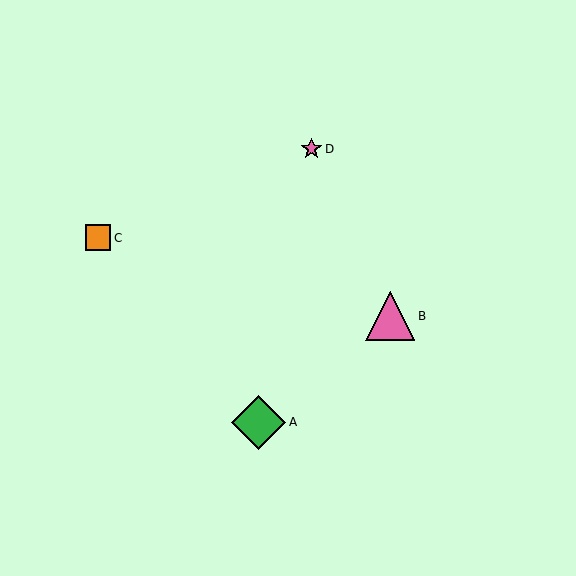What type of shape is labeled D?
Shape D is a pink star.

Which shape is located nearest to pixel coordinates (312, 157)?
The pink star (labeled D) at (312, 149) is nearest to that location.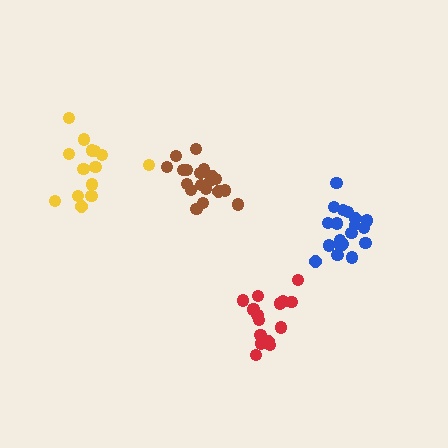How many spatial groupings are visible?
There are 4 spatial groupings.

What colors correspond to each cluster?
The clusters are colored: blue, red, yellow, brown.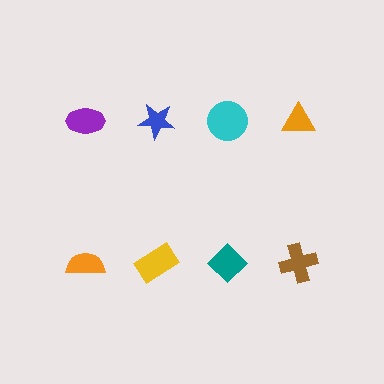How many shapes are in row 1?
4 shapes.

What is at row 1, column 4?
An orange triangle.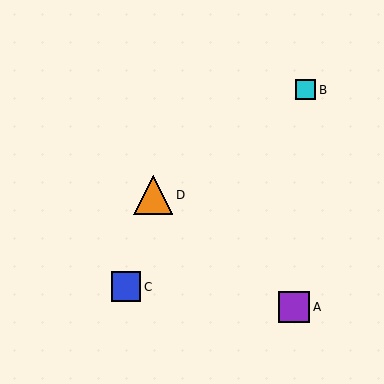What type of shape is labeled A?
Shape A is a purple square.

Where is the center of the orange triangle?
The center of the orange triangle is at (153, 195).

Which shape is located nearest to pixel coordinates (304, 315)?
The purple square (labeled A) at (294, 307) is nearest to that location.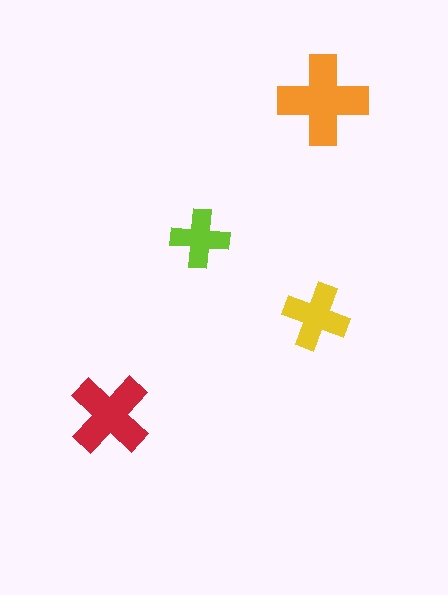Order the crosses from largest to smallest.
the orange one, the red one, the yellow one, the lime one.